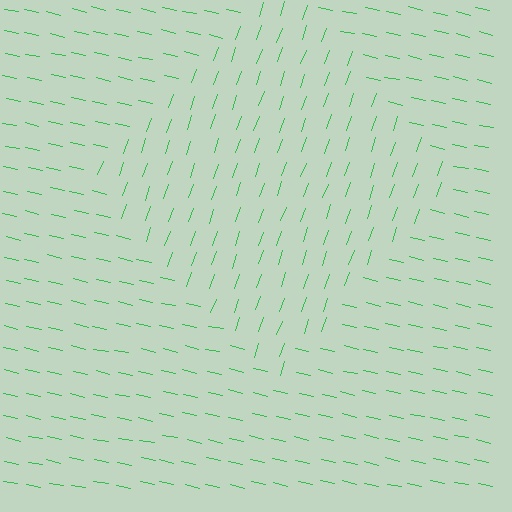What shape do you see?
I see a diamond.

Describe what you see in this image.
The image is filled with small green line segments. A diamond region in the image has lines oriented differently from the surrounding lines, creating a visible texture boundary.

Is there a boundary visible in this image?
Yes, there is a texture boundary formed by a change in line orientation.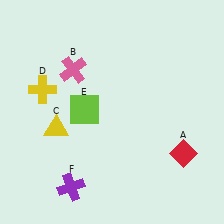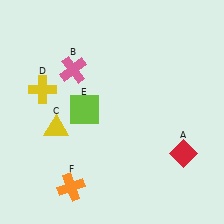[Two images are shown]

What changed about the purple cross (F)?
In Image 1, F is purple. In Image 2, it changed to orange.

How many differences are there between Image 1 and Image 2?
There is 1 difference between the two images.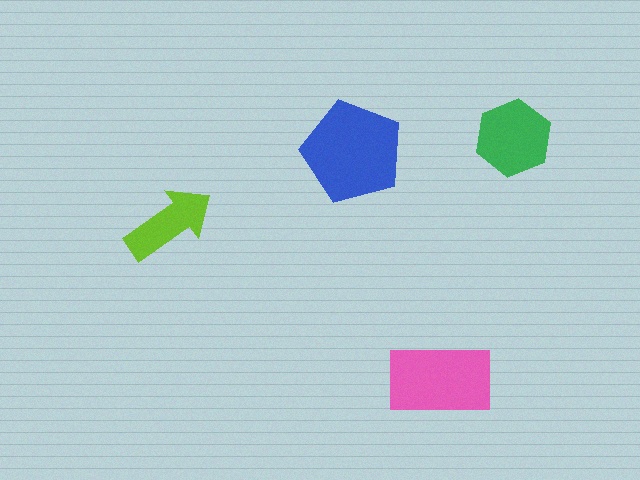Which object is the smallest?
The lime arrow.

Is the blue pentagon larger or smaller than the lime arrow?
Larger.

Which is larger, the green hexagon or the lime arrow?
The green hexagon.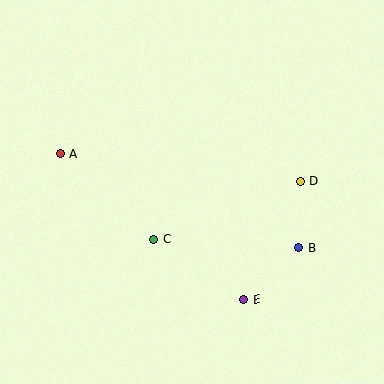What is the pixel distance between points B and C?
The distance between B and C is 146 pixels.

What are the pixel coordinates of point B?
Point B is at (299, 248).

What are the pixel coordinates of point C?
Point C is at (154, 240).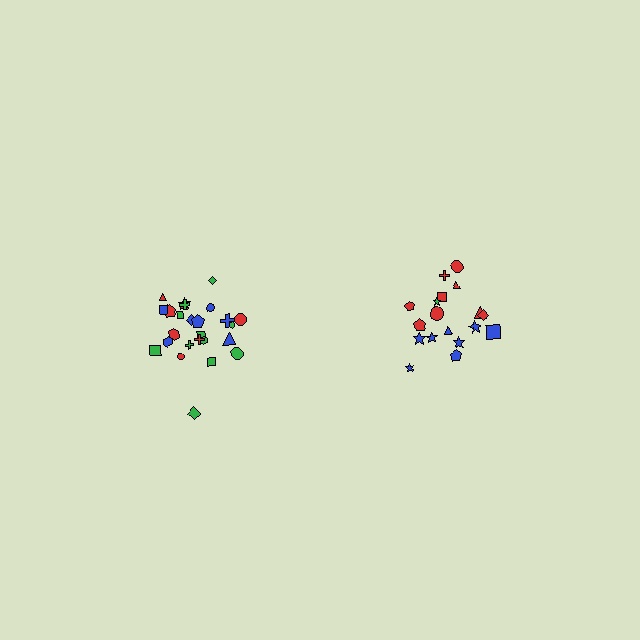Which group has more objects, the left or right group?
The left group.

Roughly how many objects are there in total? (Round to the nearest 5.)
Roughly 45 objects in total.